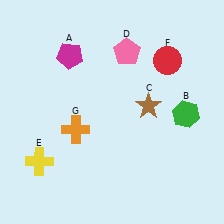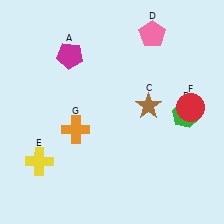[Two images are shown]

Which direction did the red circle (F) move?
The red circle (F) moved down.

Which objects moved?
The objects that moved are: the pink pentagon (D), the red circle (F).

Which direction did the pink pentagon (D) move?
The pink pentagon (D) moved right.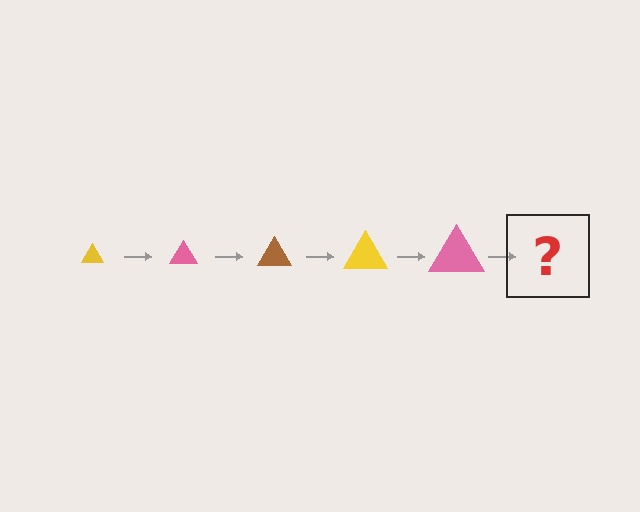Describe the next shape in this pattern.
It should be a brown triangle, larger than the previous one.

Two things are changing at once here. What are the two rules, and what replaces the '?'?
The two rules are that the triangle grows larger each step and the color cycles through yellow, pink, and brown. The '?' should be a brown triangle, larger than the previous one.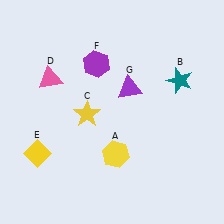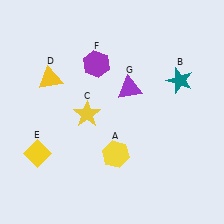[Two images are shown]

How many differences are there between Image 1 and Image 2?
There is 1 difference between the two images.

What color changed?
The triangle (D) changed from pink in Image 1 to yellow in Image 2.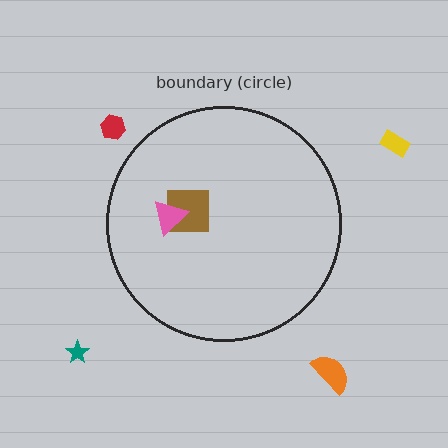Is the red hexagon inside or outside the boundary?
Outside.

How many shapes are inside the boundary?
2 inside, 4 outside.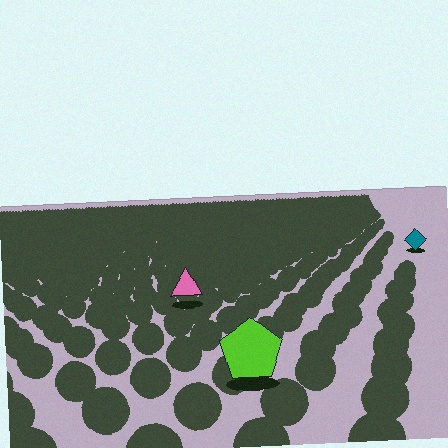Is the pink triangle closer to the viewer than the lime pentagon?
No. The lime pentagon is closer — you can tell from the texture gradient: the ground texture is coarser near it.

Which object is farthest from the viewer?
The teal diamond is farthest from the viewer. It appears smaller and the ground texture around it is denser.